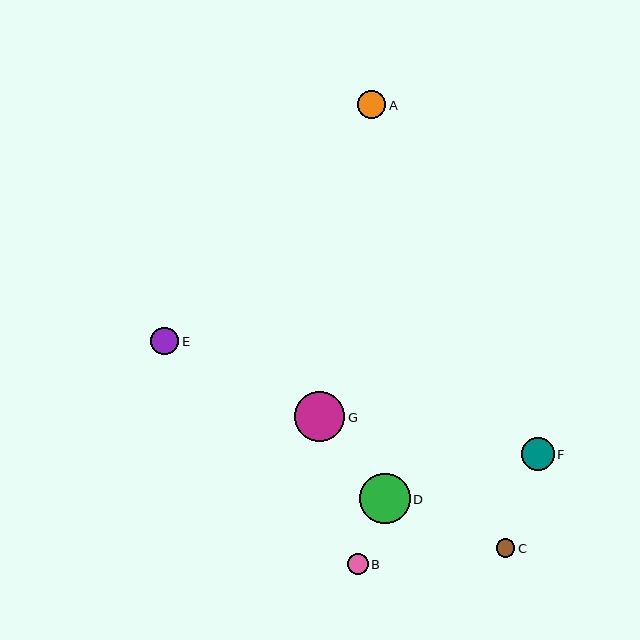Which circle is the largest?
Circle G is the largest with a size of approximately 50 pixels.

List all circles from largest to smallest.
From largest to smallest: G, D, F, A, E, B, C.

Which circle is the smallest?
Circle C is the smallest with a size of approximately 19 pixels.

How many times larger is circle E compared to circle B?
Circle E is approximately 1.3 times the size of circle B.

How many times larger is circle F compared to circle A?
Circle F is approximately 1.2 times the size of circle A.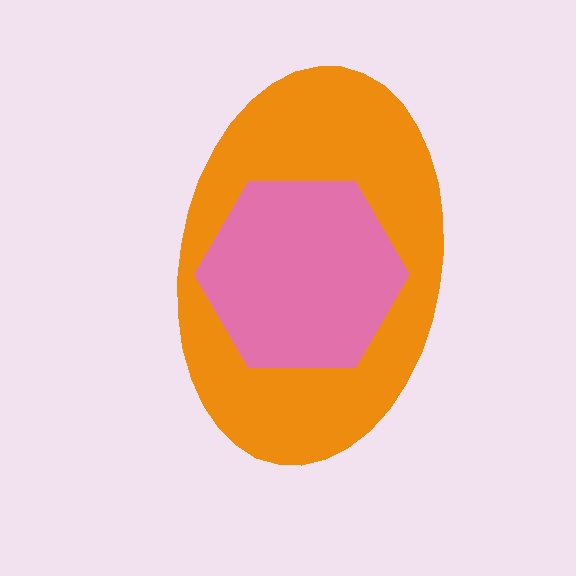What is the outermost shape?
The orange ellipse.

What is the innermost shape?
The pink hexagon.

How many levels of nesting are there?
2.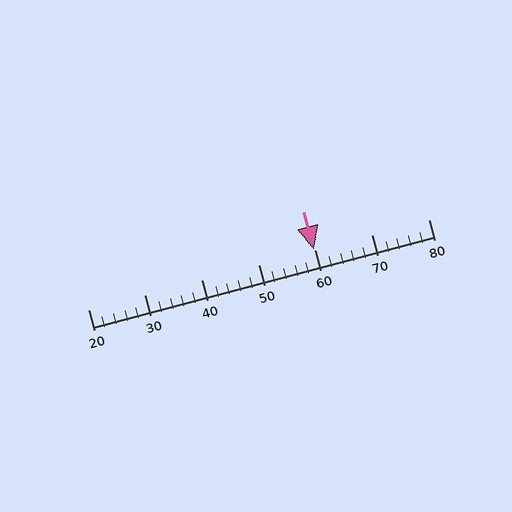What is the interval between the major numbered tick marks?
The major tick marks are spaced 10 units apart.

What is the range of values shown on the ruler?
The ruler shows values from 20 to 80.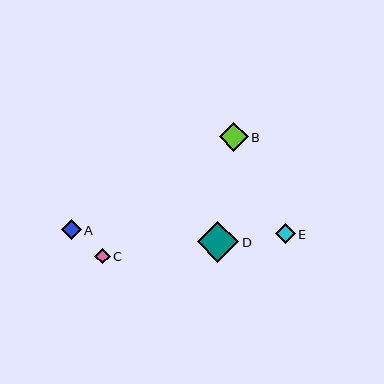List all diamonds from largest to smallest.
From largest to smallest: D, B, E, A, C.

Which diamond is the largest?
Diamond D is the largest with a size of approximately 41 pixels.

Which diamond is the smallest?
Diamond C is the smallest with a size of approximately 16 pixels.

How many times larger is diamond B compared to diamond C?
Diamond B is approximately 1.8 times the size of diamond C.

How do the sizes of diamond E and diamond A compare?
Diamond E and diamond A are approximately the same size.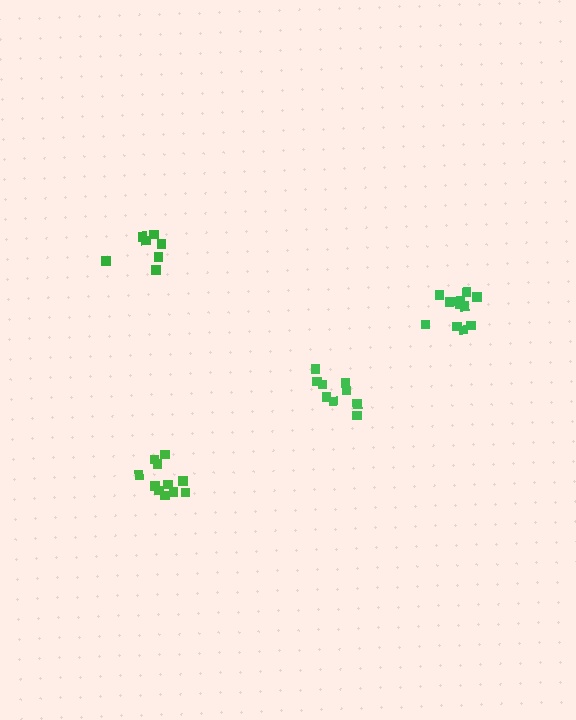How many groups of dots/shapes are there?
There are 4 groups.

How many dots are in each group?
Group 1: 11 dots, Group 2: 12 dots, Group 3: 9 dots, Group 4: 7 dots (39 total).